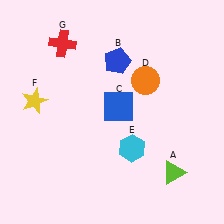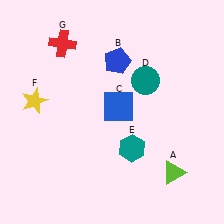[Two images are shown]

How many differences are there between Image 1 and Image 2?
There are 2 differences between the two images.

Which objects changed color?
D changed from orange to teal. E changed from cyan to teal.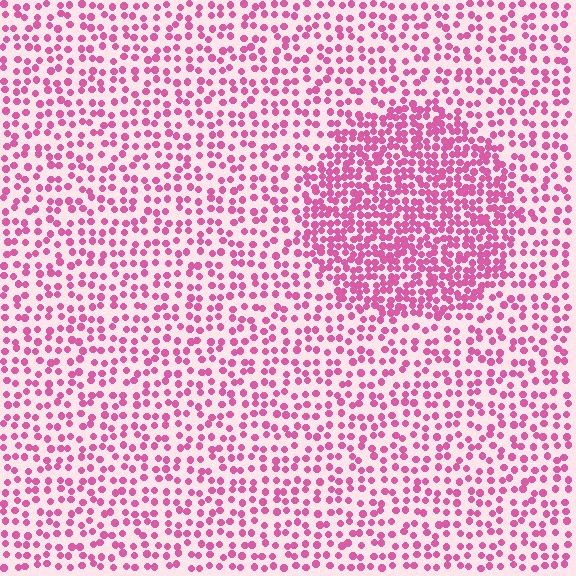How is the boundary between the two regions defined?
The boundary is defined by a change in element density (approximately 2.0x ratio). All elements are the same color, size, and shape.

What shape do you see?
I see a circle.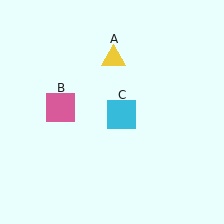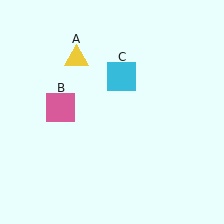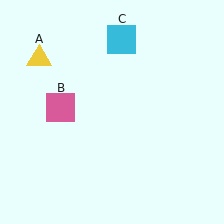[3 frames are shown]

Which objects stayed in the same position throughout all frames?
Pink square (object B) remained stationary.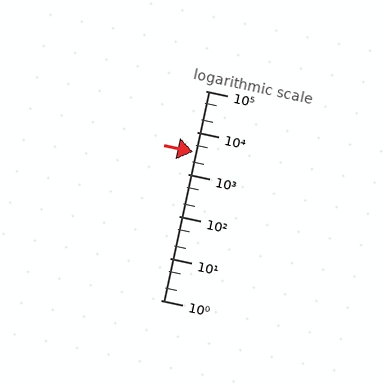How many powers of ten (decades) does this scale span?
The scale spans 5 decades, from 1 to 100000.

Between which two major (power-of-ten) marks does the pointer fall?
The pointer is between 1000 and 10000.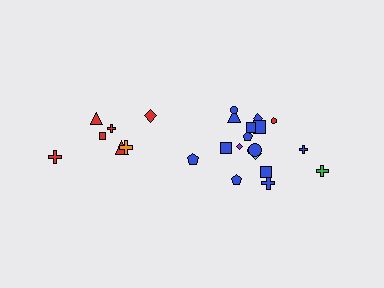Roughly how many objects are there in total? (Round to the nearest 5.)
Roughly 25 objects in total.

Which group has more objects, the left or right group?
The right group.